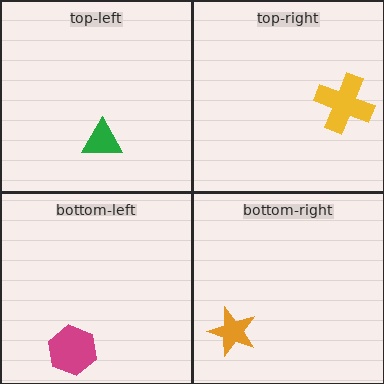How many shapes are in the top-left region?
1.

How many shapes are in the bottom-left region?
1.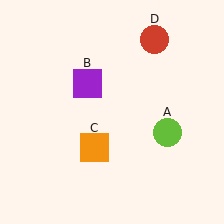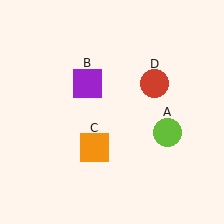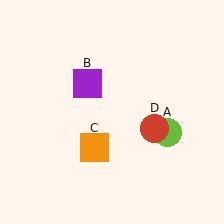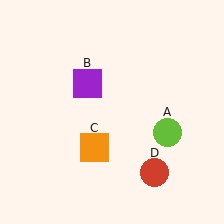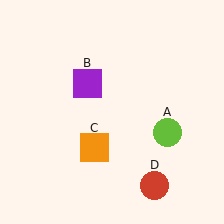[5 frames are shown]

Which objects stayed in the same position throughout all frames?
Lime circle (object A) and purple square (object B) and orange square (object C) remained stationary.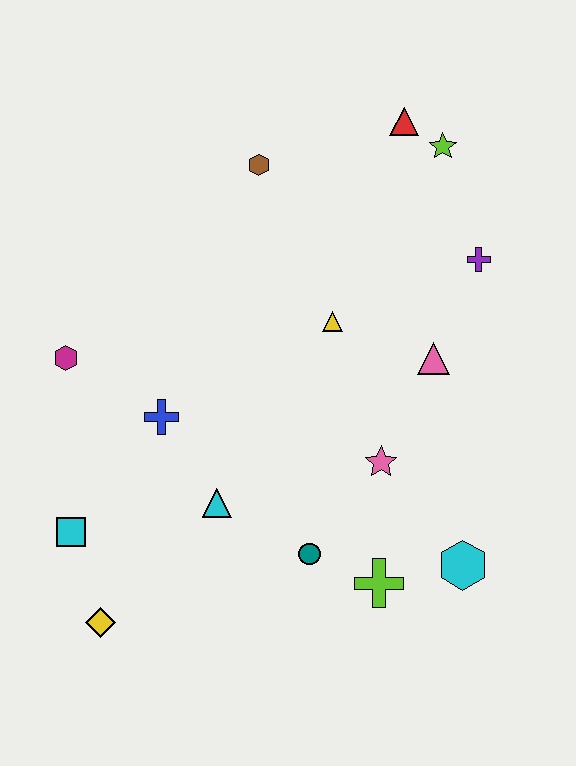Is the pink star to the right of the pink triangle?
No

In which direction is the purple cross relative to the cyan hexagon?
The purple cross is above the cyan hexagon.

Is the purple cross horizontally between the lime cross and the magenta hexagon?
No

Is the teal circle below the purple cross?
Yes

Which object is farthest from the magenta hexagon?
The cyan hexagon is farthest from the magenta hexagon.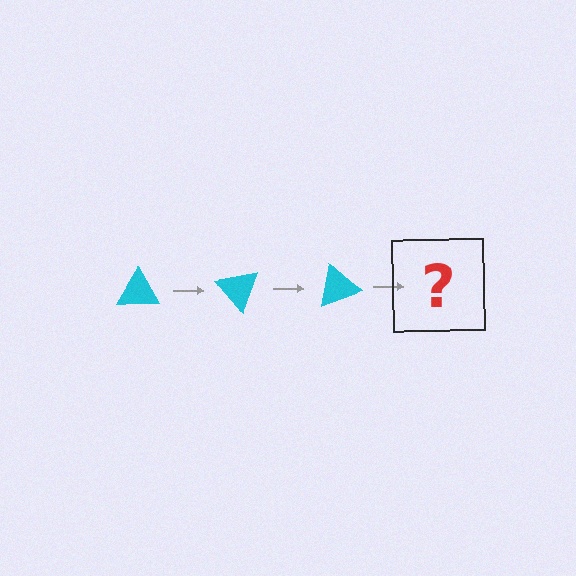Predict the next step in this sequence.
The next step is a cyan triangle rotated 150 degrees.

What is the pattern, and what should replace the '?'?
The pattern is that the triangle rotates 50 degrees each step. The '?' should be a cyan triangle rotated 150 degrees.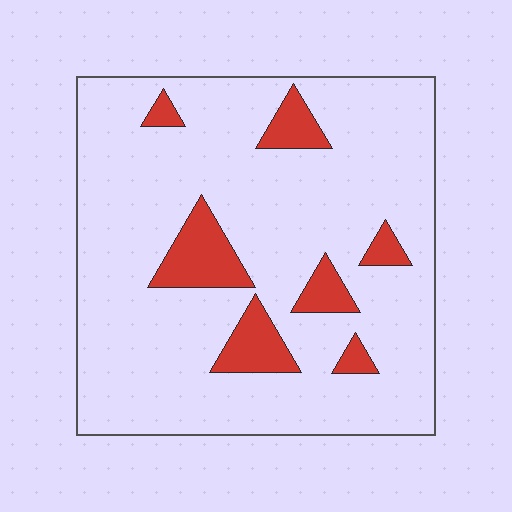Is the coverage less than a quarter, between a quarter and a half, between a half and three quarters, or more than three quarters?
Less than a quarter.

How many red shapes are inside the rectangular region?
7.